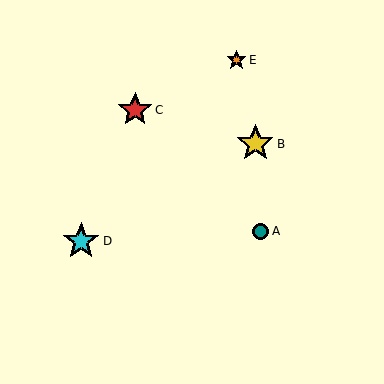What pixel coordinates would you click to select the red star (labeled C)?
Click at (135, 110) to select the red star C.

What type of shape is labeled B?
Shape B is a yellow star.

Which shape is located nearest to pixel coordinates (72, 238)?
The cyan star (labeled D) at (81, 241) is nearest to that location.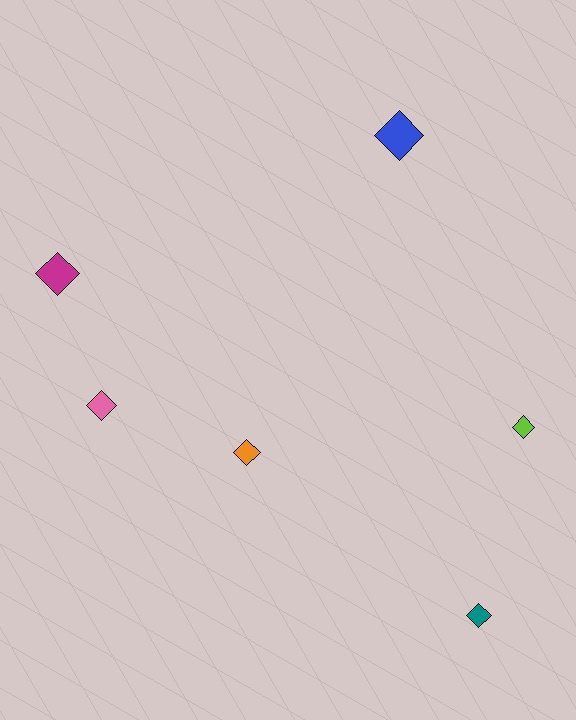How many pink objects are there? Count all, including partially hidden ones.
There is 1 pink object.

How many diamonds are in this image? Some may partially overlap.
There are 6 diamonds.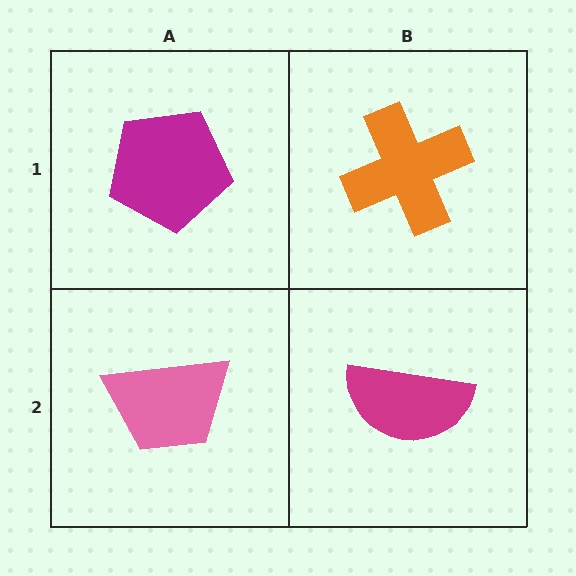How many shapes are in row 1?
2 shapes.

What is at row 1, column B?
An orange cross.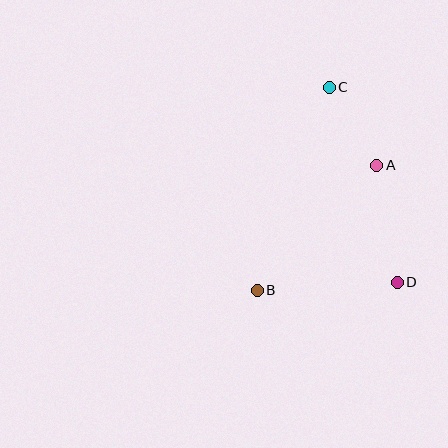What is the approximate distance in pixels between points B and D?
The distance between B and D is approximately 140 pixels.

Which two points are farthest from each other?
Points B and C are farthest from each other.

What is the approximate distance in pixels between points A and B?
The distance between A and B is approximately 173 pixels.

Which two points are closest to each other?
Points A and C are closest to each other.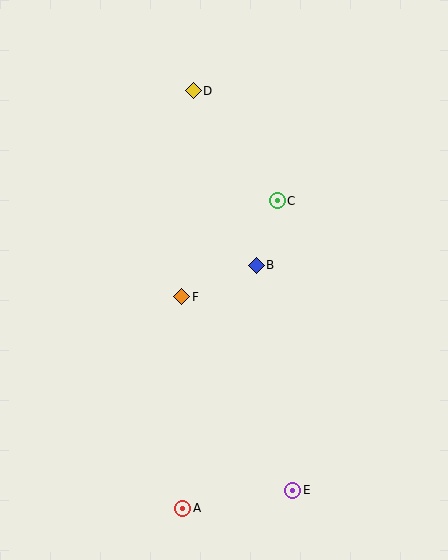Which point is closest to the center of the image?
Point B at (256, 266) is closest to the center.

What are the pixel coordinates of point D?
Point D is at (193, 91).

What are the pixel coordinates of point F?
Point F is at (182, 297).